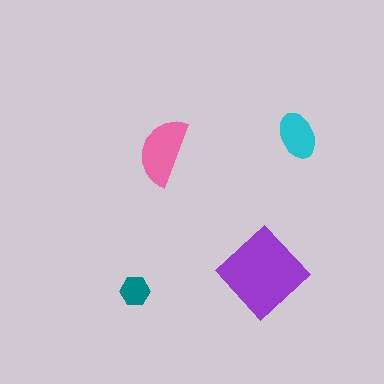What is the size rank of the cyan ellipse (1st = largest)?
3rd.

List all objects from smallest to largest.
The teal hexagon, the cyan ellipse, the pink semicircle, the purple diamond.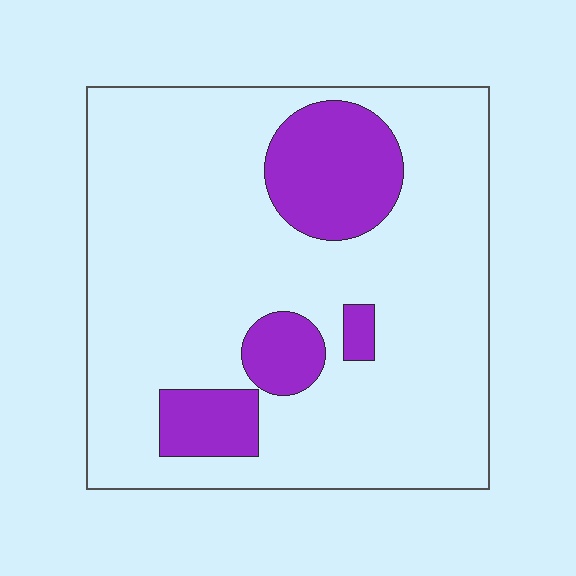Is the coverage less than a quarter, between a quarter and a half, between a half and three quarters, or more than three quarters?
Less than a quarter.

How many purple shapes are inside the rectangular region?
4.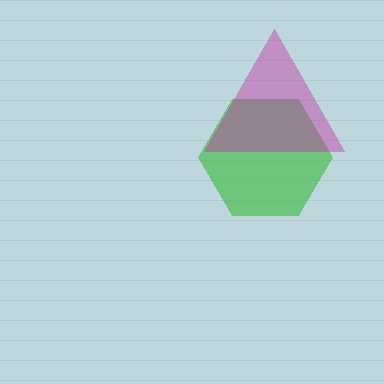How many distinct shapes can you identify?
There are 2 distinct shapes: a green hexagon, a magenta triangle.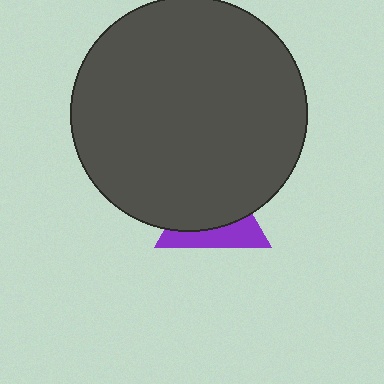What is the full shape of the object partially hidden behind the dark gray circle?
The partially hidden object is a purple triangle.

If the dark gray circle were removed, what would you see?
You would see the complete purple triangle.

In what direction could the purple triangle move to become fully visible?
The purple triangle could move down. That would shift it out from behind the dark gray circle entirely.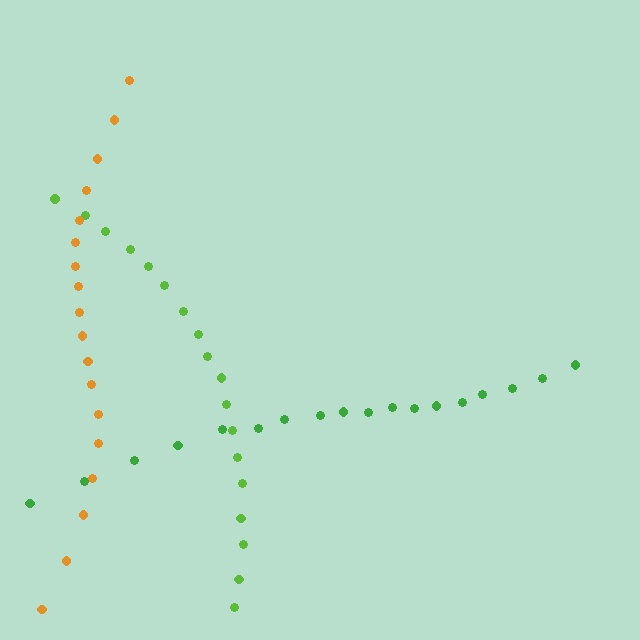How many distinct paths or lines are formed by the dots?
There are 3 distinct paths.